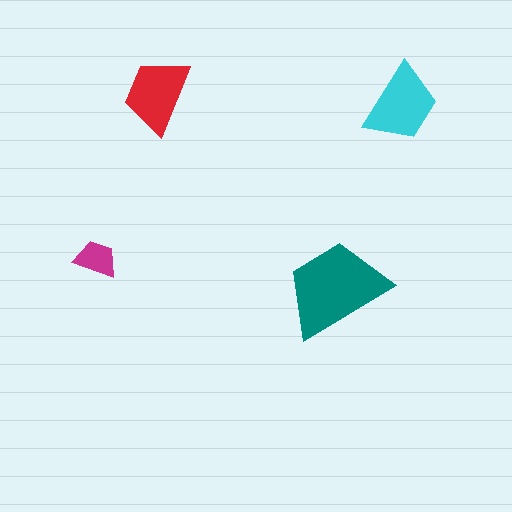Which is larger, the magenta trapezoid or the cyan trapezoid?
The cyan one.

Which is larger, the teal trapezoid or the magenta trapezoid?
The teal one.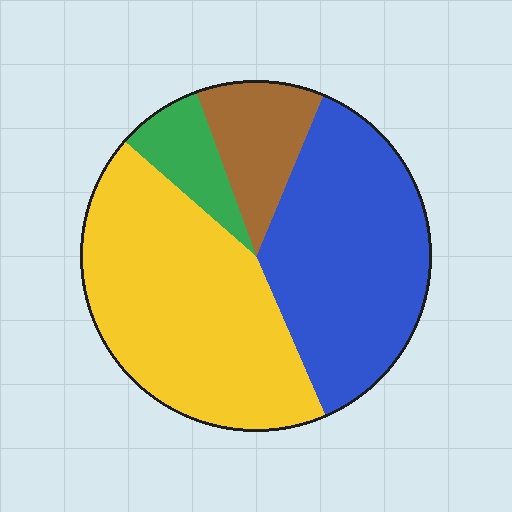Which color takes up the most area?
Yellow, at roughly 45%.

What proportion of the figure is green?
Green takes up about one tenth (1/10) of the figure.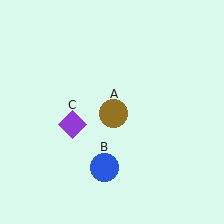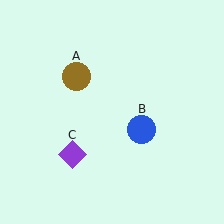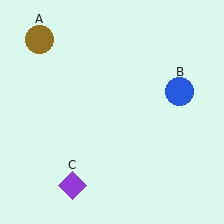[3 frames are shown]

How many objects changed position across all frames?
3 objects changed position: brown circle (object A), blue circle (object B), purple diamond (object C).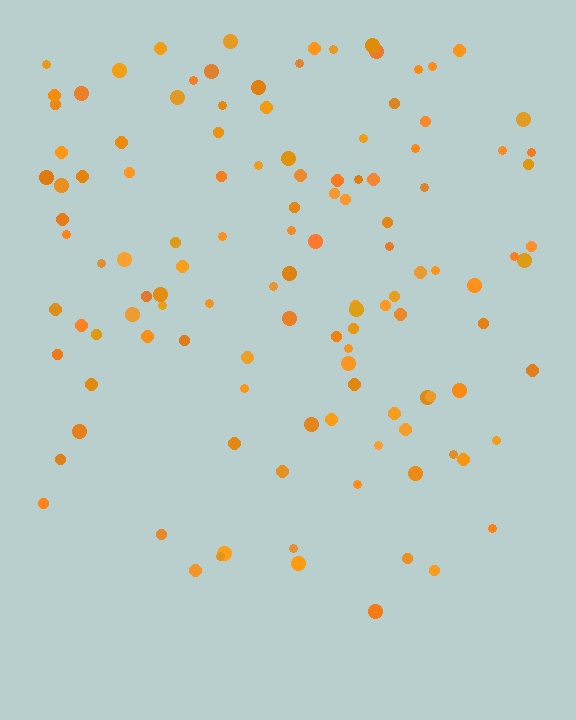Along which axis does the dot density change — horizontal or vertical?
Vertical.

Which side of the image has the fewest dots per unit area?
The bottom.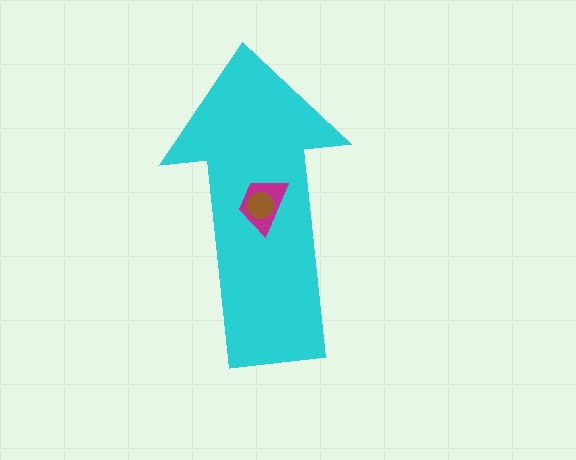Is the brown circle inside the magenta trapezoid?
Yes.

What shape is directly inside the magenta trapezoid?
The brown circle.